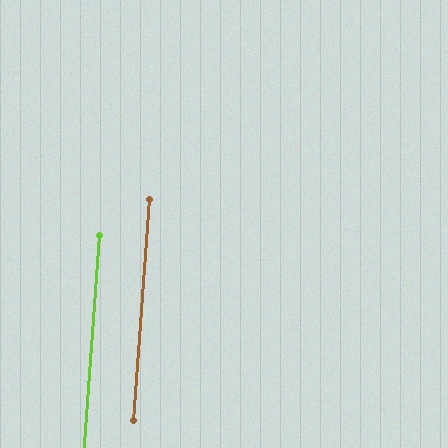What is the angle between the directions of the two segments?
Approximately 0 degrees.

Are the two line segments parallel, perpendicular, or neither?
Parallel — their directions differ by only 0.2°.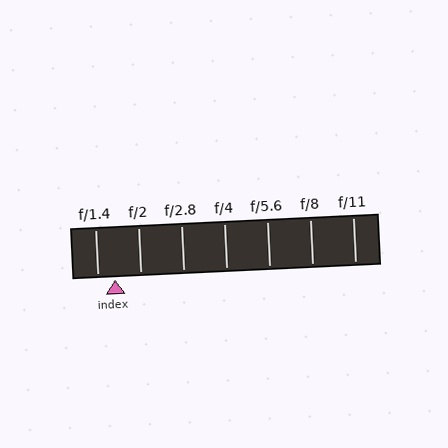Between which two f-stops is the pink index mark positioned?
The index mark is between f/1.4 and f/2.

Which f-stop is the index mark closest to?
The index mark is closest to f/1.4.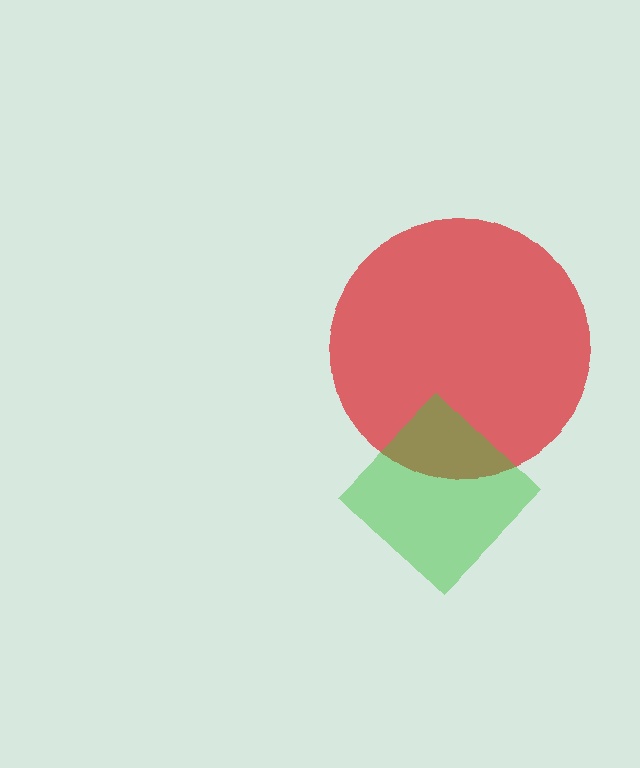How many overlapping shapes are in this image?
There are 2 overlapping shapes in the image.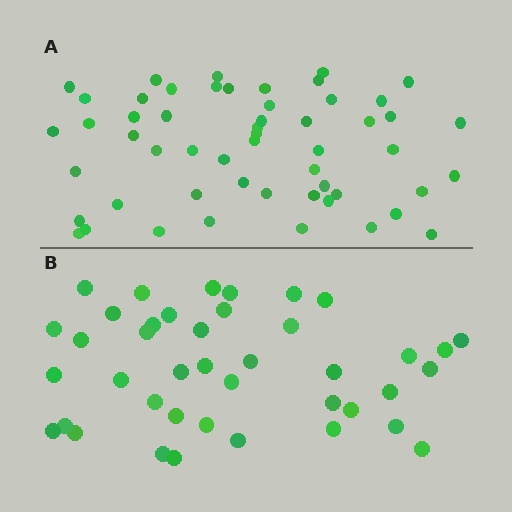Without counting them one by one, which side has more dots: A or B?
Region A (the top region) has more dots.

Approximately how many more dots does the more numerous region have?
Region A has approximately 15 more dots than region B.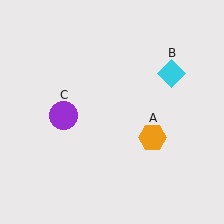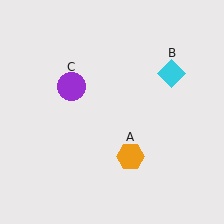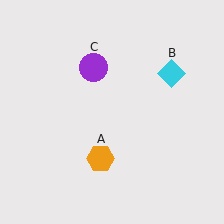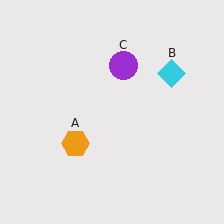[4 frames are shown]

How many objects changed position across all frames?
2 objects changed position: orange hexagon (object A), purple circle (object C).